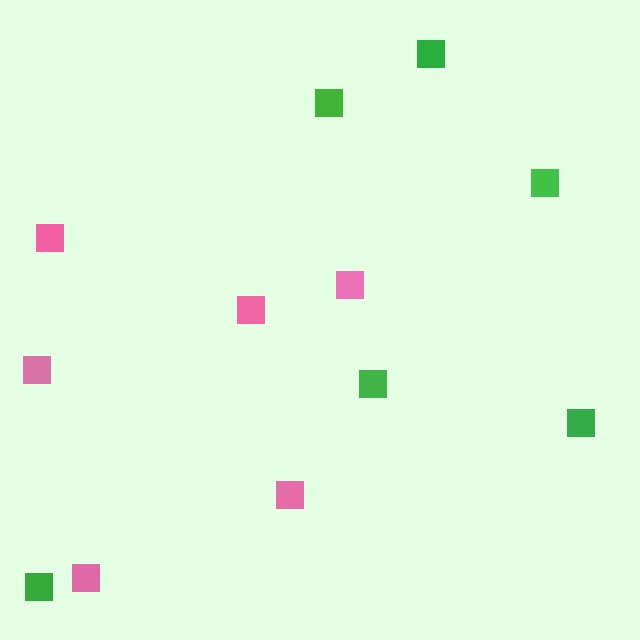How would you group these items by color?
There are 2 groups: one group of pink squares (6) and one group of green squares (6).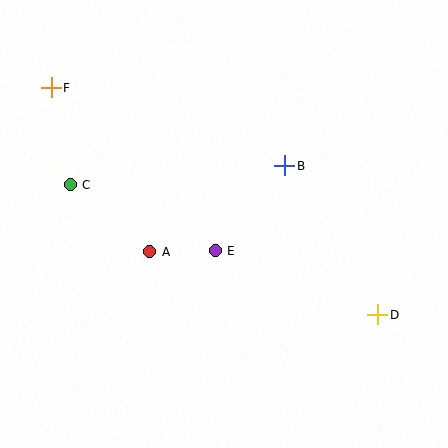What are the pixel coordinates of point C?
Point C is at (70, 185).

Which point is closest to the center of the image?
Point E at (215, 251) is closest to the center.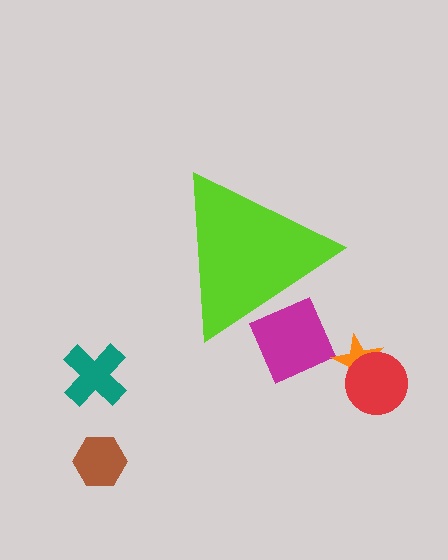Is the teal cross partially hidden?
No, the teal cross is fully visible.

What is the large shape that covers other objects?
A lime triangle.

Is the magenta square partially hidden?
Yes, the magenta square is partially hidden behind the lime triangle.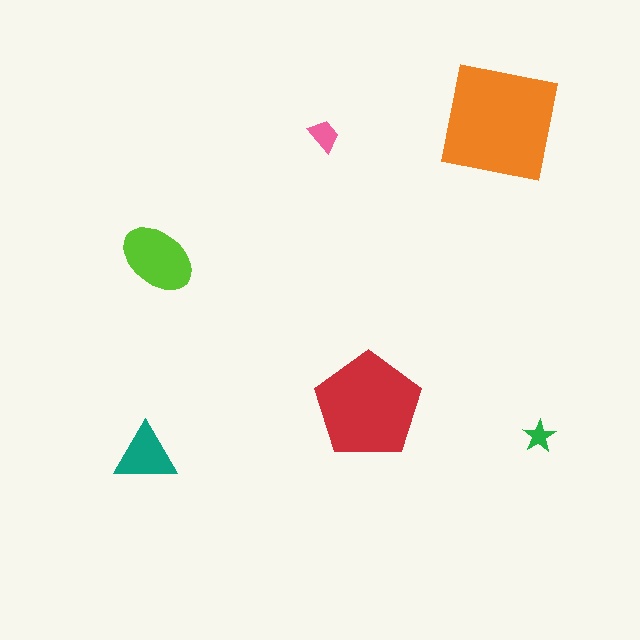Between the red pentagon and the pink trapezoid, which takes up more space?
The red pentagon.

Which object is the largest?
The orange square.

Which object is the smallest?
The green star.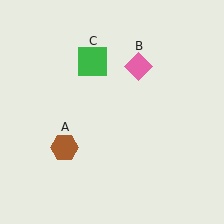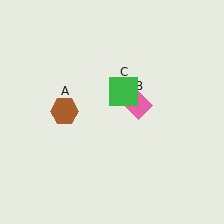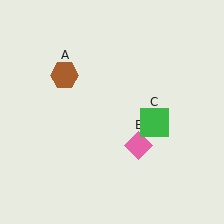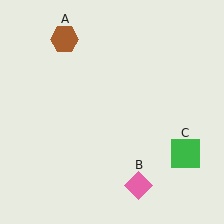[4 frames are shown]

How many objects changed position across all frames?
3 objects changed position: brown hexagon (object A), pink diamond (object B), green square (object C).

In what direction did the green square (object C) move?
The green square (object C) moved down and to the right.